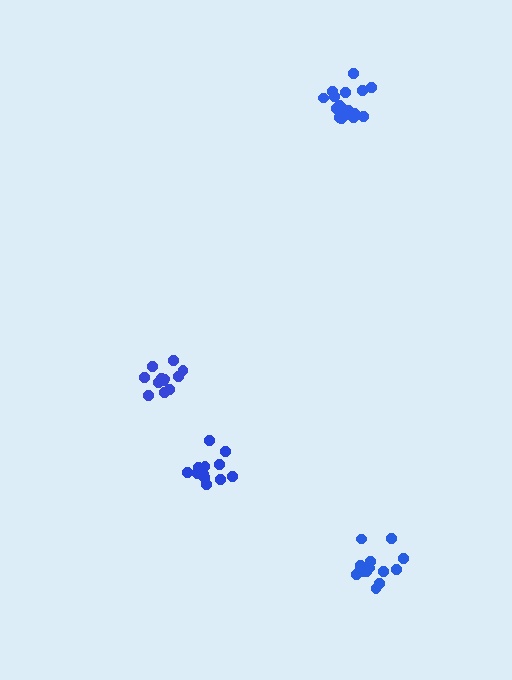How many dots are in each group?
Group 1: 15 dots, Group 2: 12 dots, Group 3: 13 dots, Group 4: 18 dots (58 total).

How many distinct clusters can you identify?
There are 4 distinct clusters.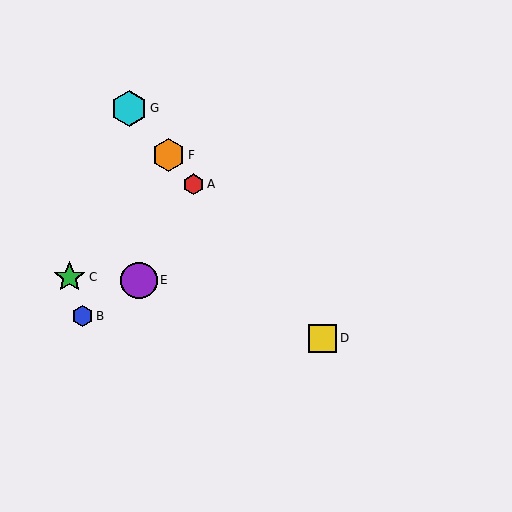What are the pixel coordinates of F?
Object F is at (169, 155).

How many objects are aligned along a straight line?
4 objects (A, D, F, G) are aligned along a straight line.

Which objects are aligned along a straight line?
Objects A, D, F, G are aligned along a straight line.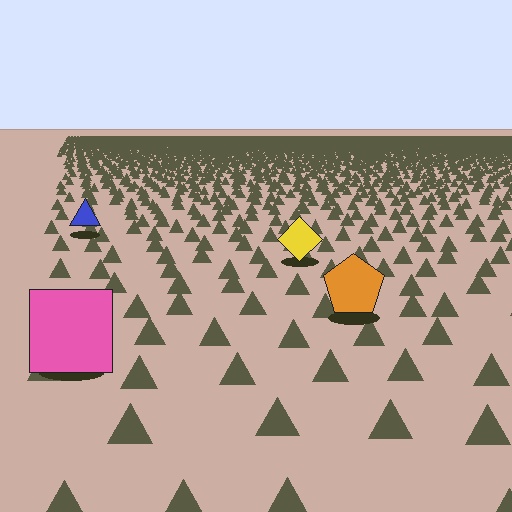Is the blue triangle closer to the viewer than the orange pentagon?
No. The orange pentagon is closer — you can tell from the texture gradient: the ground texture is coarser near it.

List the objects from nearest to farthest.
From nearest to farthest: the pink square, the orange pentagon, the yellow diamond, the blue triangle.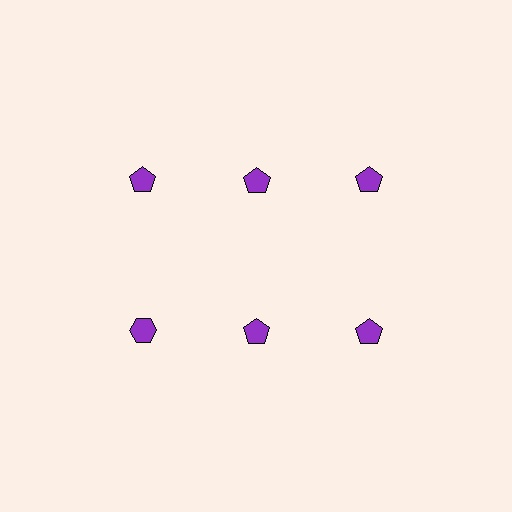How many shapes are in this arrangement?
There are 6 shapes arranged in a grid pattern.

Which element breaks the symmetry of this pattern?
The purple hexagon in the second row, leftmost column breaks the symmetry. All other shapes are purple pentagons.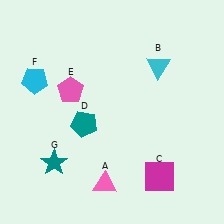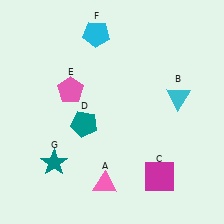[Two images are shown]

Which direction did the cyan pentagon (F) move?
The cyan pentagon (F) moved right.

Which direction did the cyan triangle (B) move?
The cyan triangle (B) moved down.